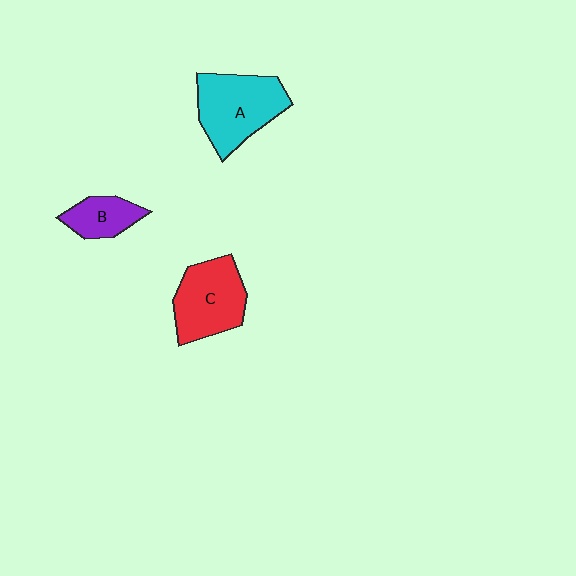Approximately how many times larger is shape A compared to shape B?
Approximately 2.1 times.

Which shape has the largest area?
Shape A (cyan).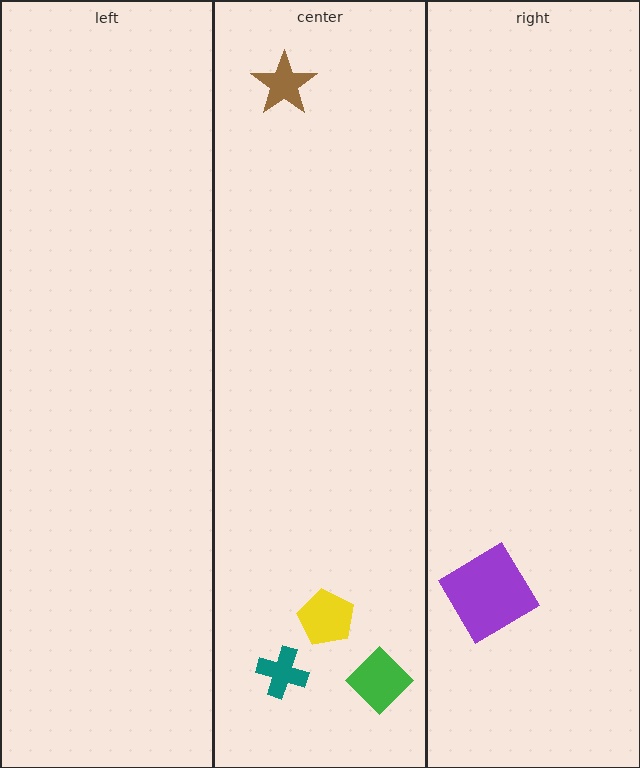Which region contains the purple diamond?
The right region.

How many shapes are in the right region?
1.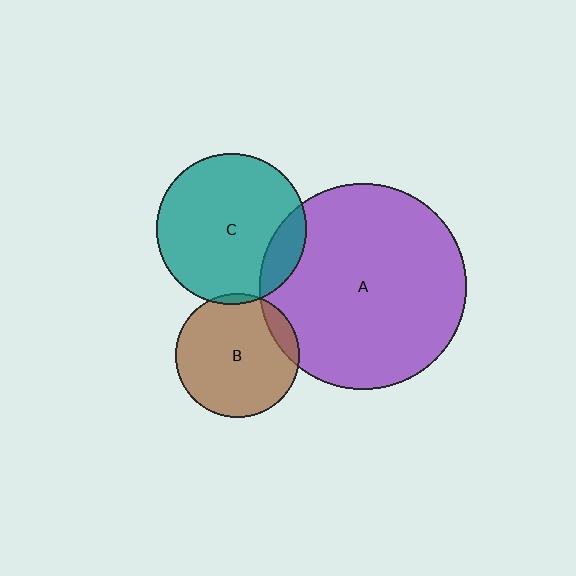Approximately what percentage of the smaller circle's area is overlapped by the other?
Approximately 10%.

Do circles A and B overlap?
Yes.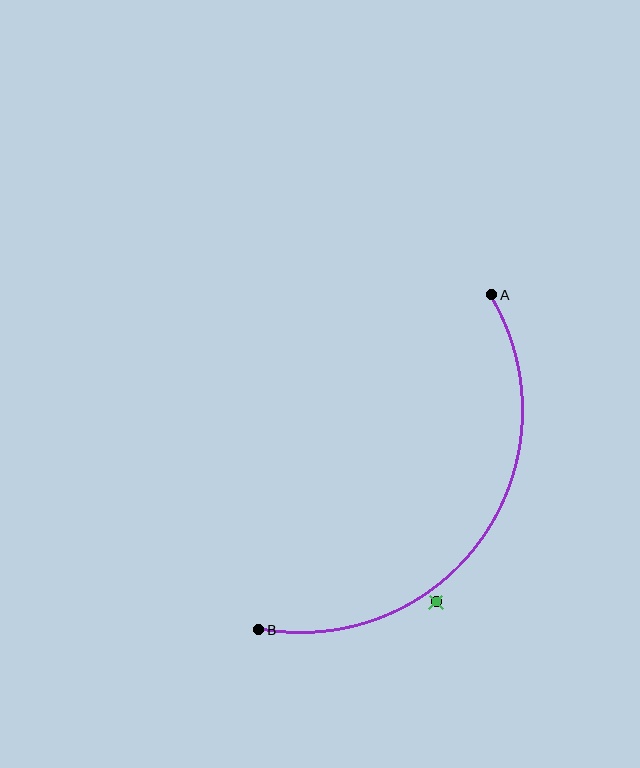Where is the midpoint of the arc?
The arc midpoint is the point on the curve farthest from the straight line joining A and B. It sits below and to the right of that line.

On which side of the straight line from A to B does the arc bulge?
The arc bulges below and to the right of the straight line connecting A and B.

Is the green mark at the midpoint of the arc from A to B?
No — the green mark does not lie on the arc at all. It sits slightly outside the curve.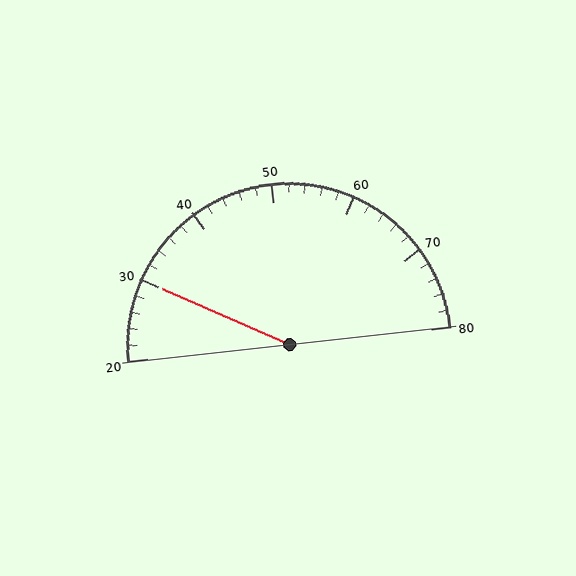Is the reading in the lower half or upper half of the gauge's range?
The reading is in the lower half of the range (20 to 80).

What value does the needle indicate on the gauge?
The needle indicates approximately 30.